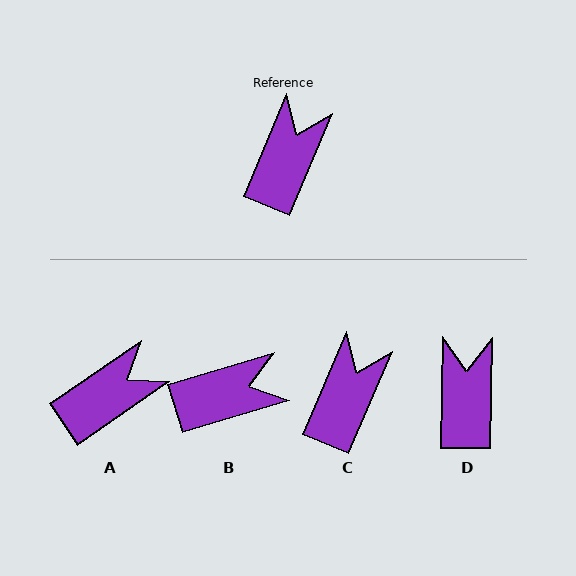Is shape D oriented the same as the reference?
No, it is off by about 22 degrees.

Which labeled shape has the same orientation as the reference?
C.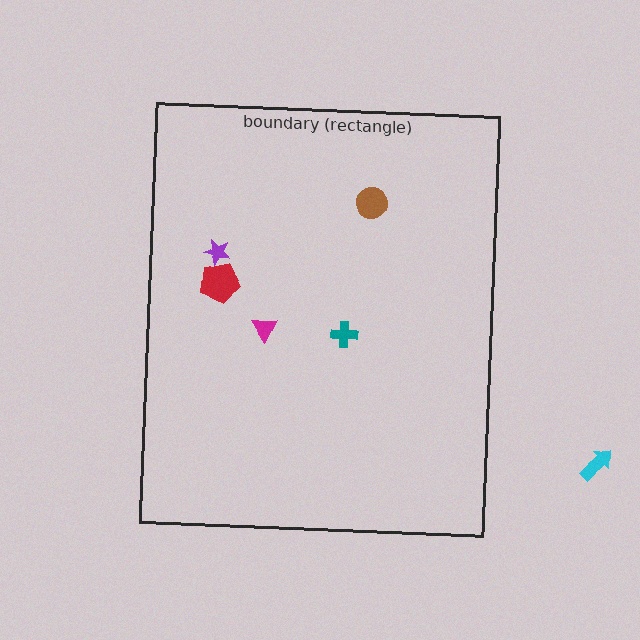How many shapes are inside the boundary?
5 inside, 1 outside.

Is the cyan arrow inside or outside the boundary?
Outside.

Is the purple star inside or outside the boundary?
Inside.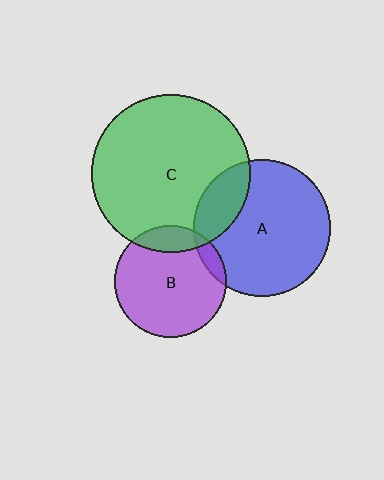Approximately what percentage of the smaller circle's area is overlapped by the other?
Approximately 20%.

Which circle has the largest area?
Circle C (green).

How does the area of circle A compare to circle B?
Approximately 1.5 times.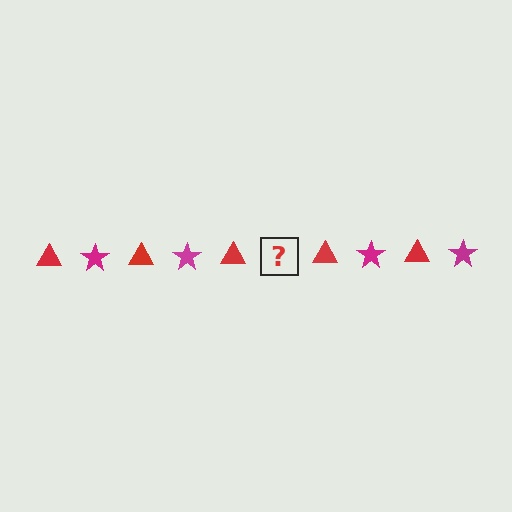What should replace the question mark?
The question mark should be replaced with a magenta star.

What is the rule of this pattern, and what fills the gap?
The rule is that the pattern alternates between red triangle and magenta star. The gap should be filled with a magenta star.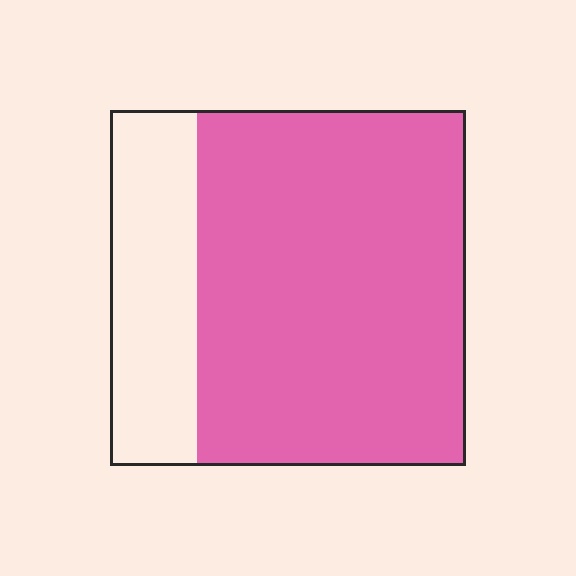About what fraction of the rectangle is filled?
About three quarters (3/4).